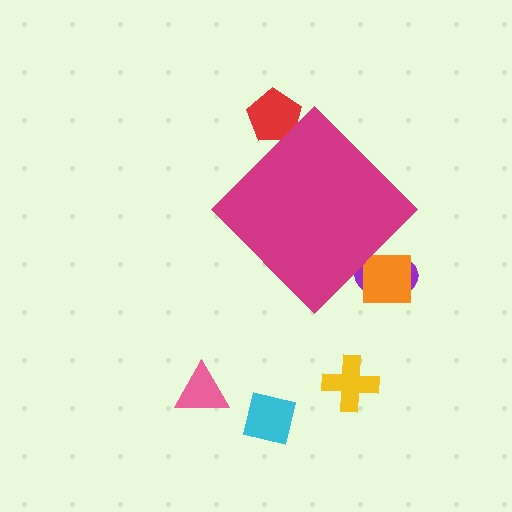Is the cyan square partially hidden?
No, the cyan square is fully visible.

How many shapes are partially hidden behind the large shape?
3 shapes are partially hidden.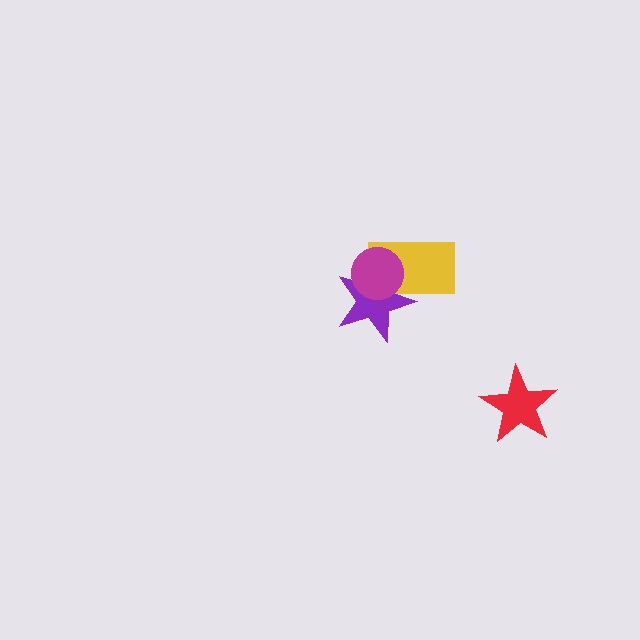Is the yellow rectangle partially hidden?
Yes, it is partially covered by another shape.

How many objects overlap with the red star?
0 objects overlap with the red star.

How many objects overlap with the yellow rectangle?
2 objects overlap with the yellow rectangle.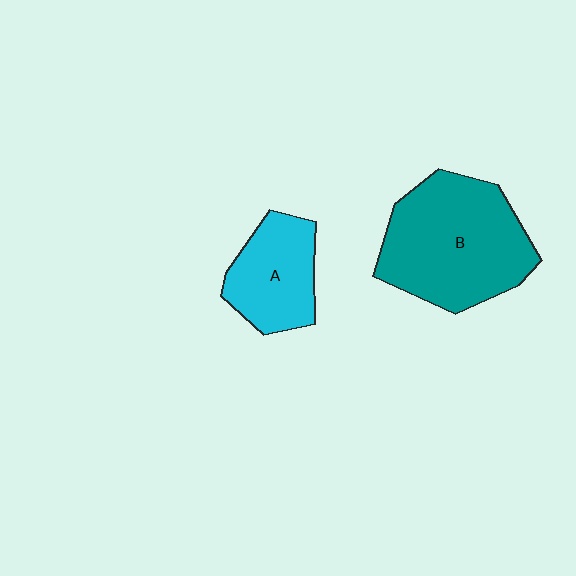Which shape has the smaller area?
Shape A (cyan).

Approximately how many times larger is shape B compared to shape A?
Approximately 1.8 times.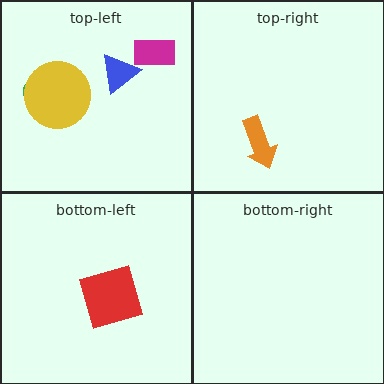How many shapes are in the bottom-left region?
1.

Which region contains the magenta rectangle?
The top-left region.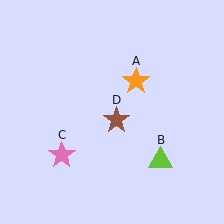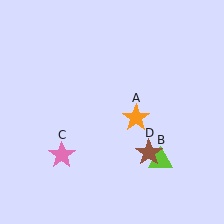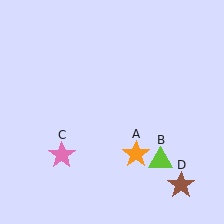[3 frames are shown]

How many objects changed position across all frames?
2 objects changed position: orange star (object A), brown star (object D).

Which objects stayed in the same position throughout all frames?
Lime triangle (object B) and pink star (object C) remained stationary.